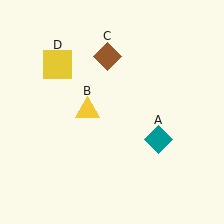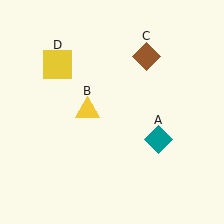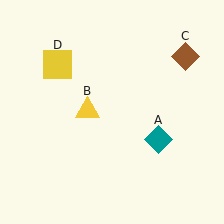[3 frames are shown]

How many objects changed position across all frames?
1 object changed position: brown diamond (object C).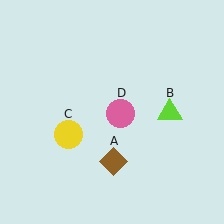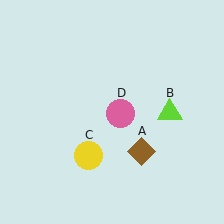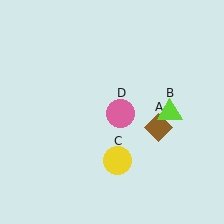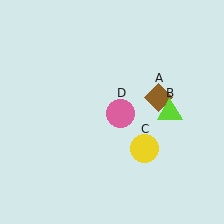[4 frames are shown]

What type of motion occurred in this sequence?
The brown diamond (object A), yellow circle (object C) rotated counterclockwise around the center of the scene.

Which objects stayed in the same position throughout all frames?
Lime triangle (object B) and pink circle (object D) remained stationary.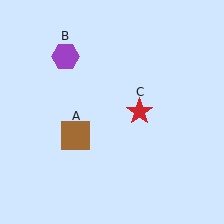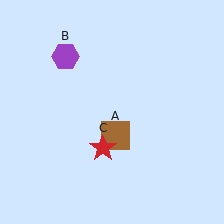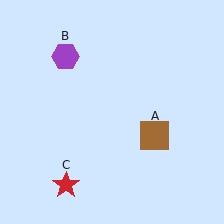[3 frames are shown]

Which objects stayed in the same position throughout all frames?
Purple hexagon (object B) remained stationary.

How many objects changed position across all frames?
2 objects changed position: brown square (object A), red star (object C).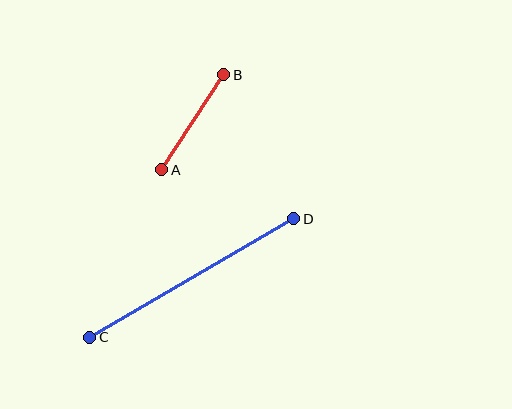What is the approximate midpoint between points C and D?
The midpoint is at approximately (192, 278) pixels.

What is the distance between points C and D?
The distance is approximately 236 pixels.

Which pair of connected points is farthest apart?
Points C and D are farthest apart.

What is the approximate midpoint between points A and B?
The midpoint is at approximately (193, 122) pixels.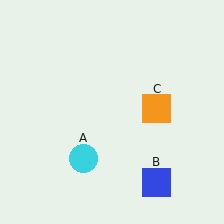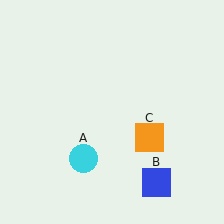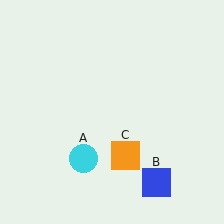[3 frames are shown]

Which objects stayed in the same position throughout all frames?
Cyan circle (object A) and blue square (object B) remained stationary.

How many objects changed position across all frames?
1 object changed position: orange square (object C).